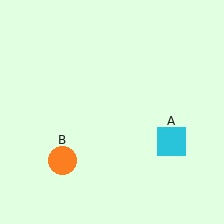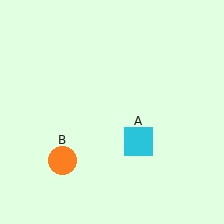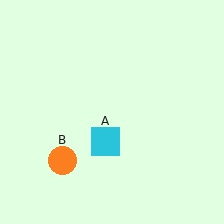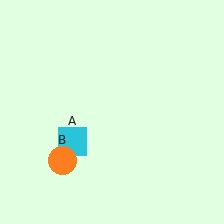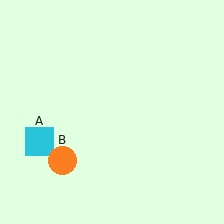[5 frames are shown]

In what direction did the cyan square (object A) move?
The cyan square (object A) moved left.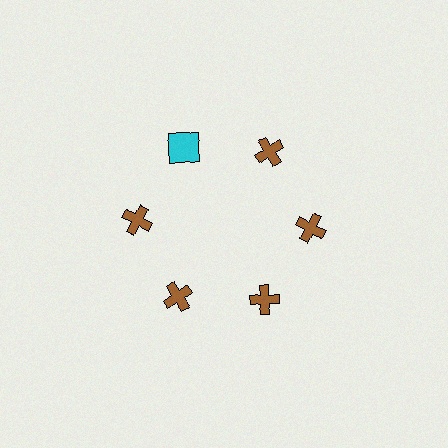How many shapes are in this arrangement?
There are 6 shapes arranged in a ring pattern.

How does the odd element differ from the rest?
It differs in both color (cyan instead of brown) and shape (square instead of cross).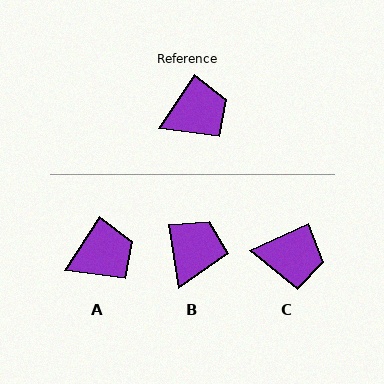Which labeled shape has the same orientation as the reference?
A.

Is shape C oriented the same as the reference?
No, it is off by about 32 degrees.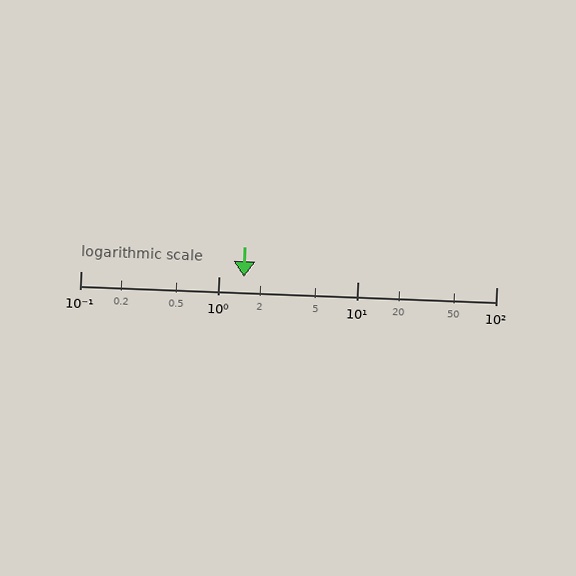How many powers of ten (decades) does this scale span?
The scale spans 3 decades, from 0.1 to 100.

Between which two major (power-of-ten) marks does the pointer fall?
The pointer is between 1 and 10.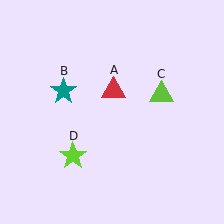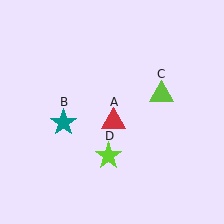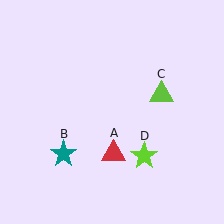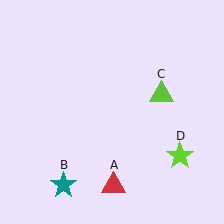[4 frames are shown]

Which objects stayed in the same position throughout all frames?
Lime triangle (object C) remained stationary.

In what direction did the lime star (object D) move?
The lime star (object D) moved right.